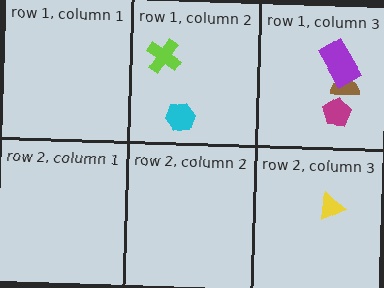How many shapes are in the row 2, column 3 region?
1.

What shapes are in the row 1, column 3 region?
The magenta pentagon, the brown semicircle, the purple rectangle.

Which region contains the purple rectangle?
The row 1, column 3 region.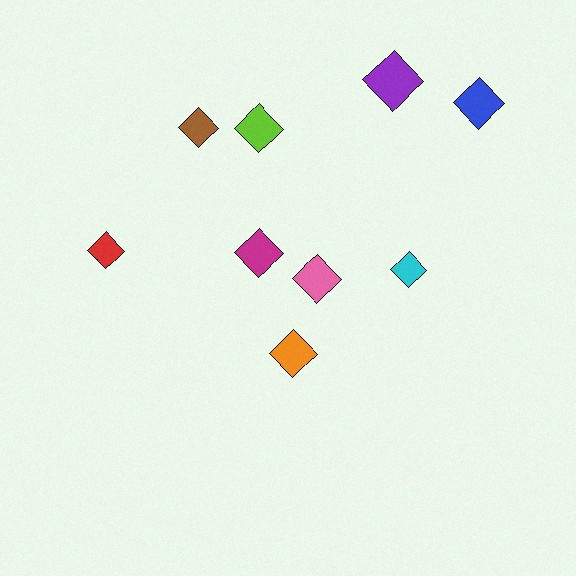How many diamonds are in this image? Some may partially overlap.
There are 9 diamonds.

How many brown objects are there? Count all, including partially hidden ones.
There is 1 brown object.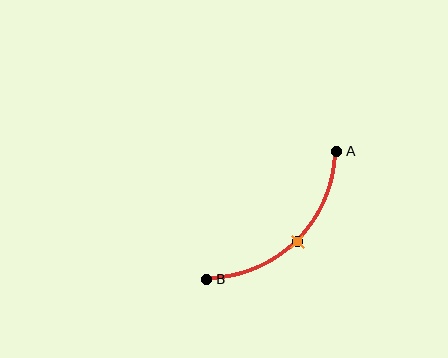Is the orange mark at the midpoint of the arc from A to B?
Yes. The orange mark lies on the arc at equal arc-length from both A and B — it is the arc midpoint.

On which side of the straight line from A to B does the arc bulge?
The arc bulges below and to the right of the straight line connecting A and B.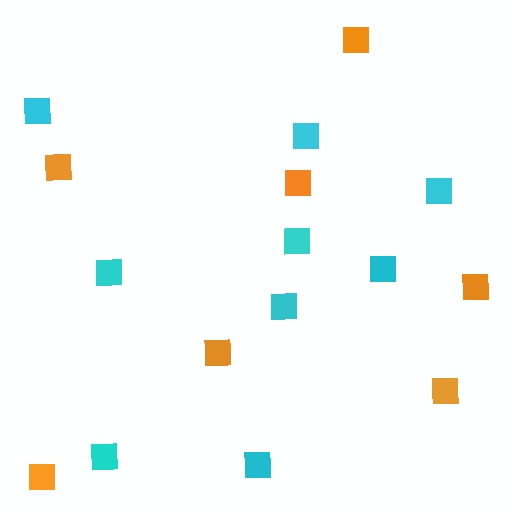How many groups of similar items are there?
There are 2 groups: one group of orange squares (7) and one group of cyan squares (9).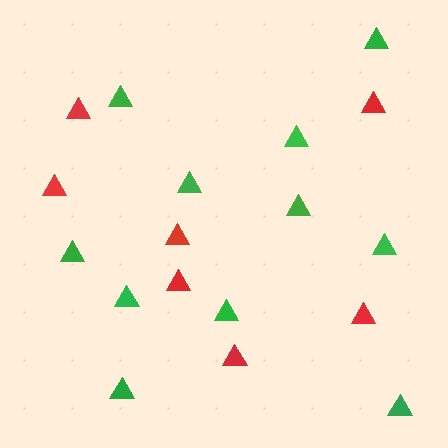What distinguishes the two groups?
There are 2 groups: one group of red triangles (7) and one group of green triangles (11).